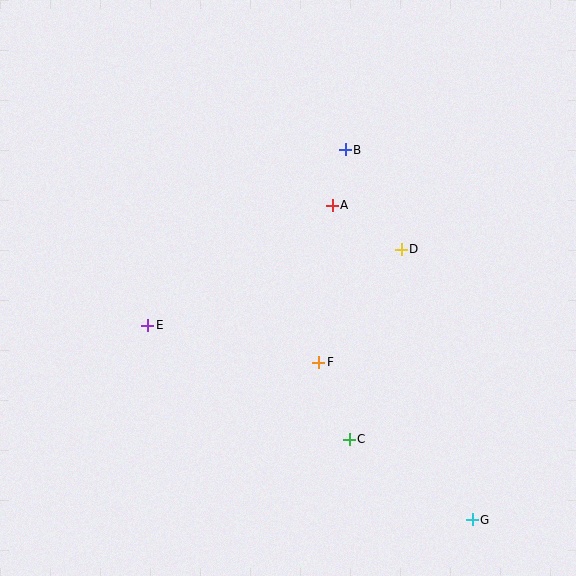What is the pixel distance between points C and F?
The distance between C and F is 83 pixels.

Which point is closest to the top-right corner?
Point B is closest to the top-right corner.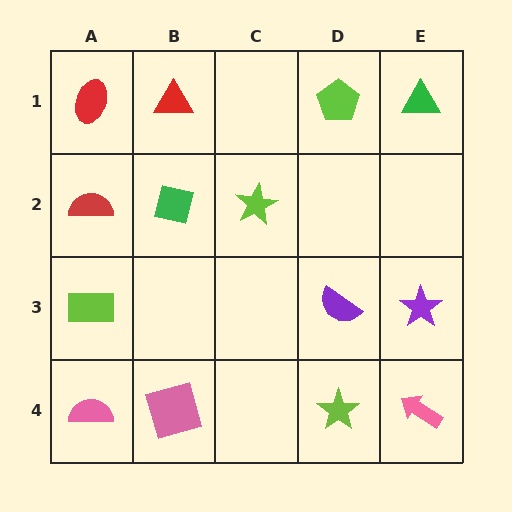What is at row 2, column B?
A green square.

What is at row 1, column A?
A red ellipse.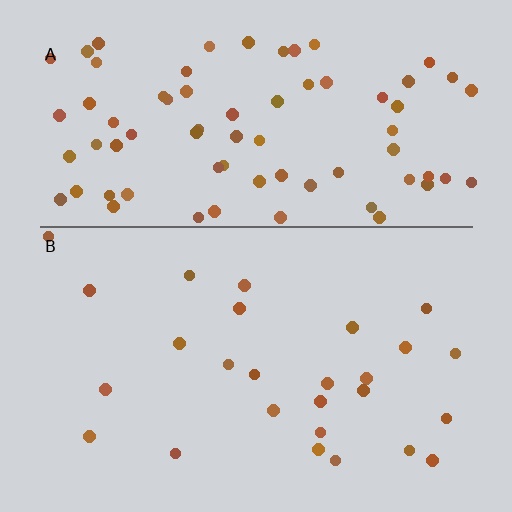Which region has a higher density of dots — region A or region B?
A (the top).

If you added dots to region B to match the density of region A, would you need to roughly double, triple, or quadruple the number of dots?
Approximately triple.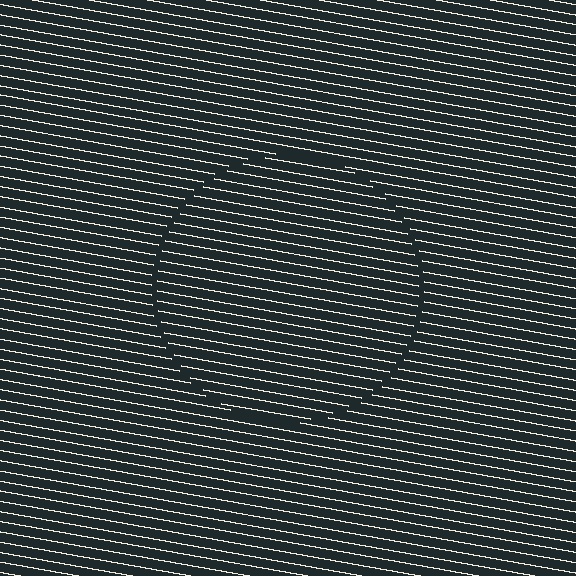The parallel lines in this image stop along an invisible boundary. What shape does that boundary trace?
An illusory circle. The interior of the shape contains the same grating, shifted by half a period — the contour is defined by the phase discontinuity where line-ends from the inner and outer gratings abut.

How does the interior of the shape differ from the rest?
The interior of the shape contains the same grating, shifted by half a period — the contour is defined by the phase discontinuity where line-ends from the inner and outer gratings abut.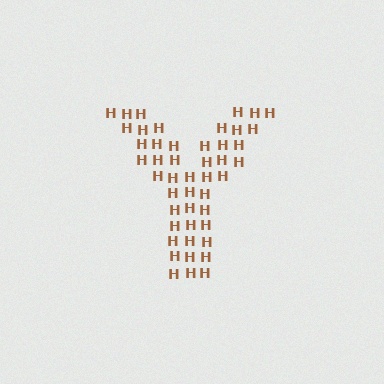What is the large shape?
The large shape is the letter Y.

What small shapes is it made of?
It is made of small letter H's.